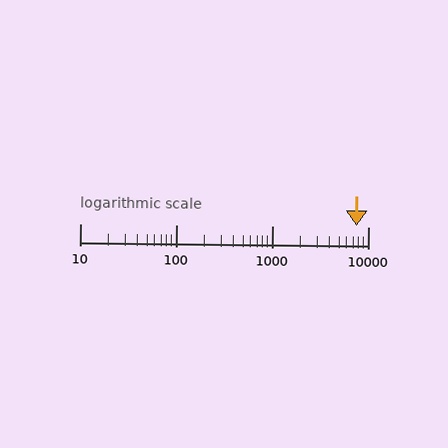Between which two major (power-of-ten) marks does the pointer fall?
The pointer is between 1000 and 10000.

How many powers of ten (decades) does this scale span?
The scale spans 3 decades, from 10 to 10000.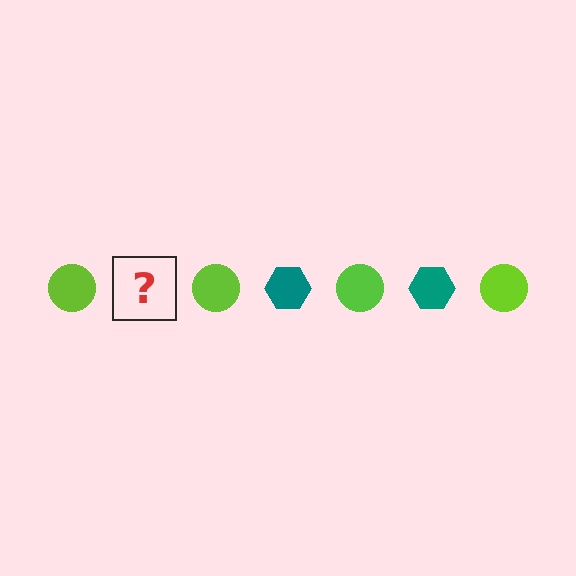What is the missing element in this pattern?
The missing element is a teal hexagon.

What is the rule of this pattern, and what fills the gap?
The rule is that the pattern alternates between lime circle and teal hexagon. The gap should be filled with a teal hexagon.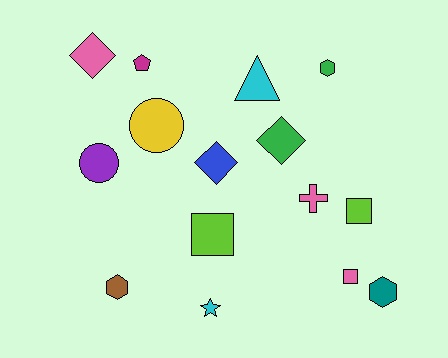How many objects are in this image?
There are 15 objects.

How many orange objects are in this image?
There are no orange objects.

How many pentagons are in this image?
There is 1 pentagon.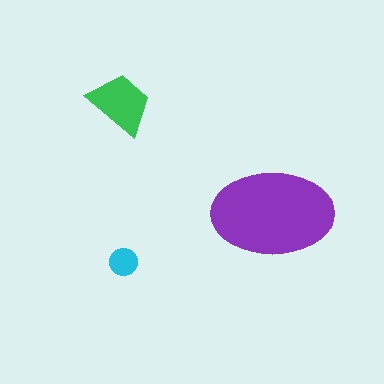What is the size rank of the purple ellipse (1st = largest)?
1st.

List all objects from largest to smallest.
The purple ellipse, the green trapezoid, the cyan circle.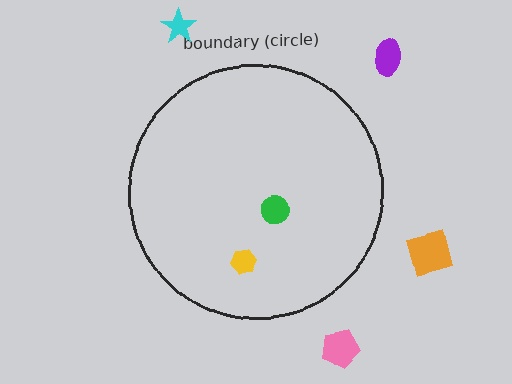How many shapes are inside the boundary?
2 inside, 4 outside.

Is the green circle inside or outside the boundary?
Inside.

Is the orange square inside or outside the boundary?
Outside.